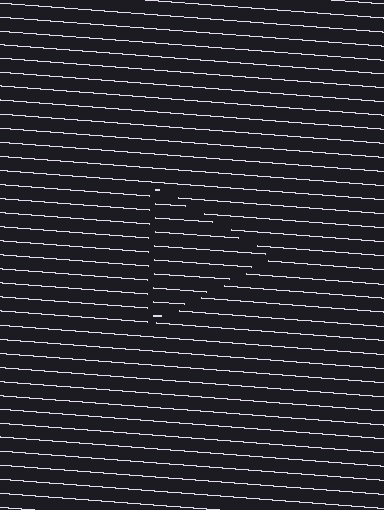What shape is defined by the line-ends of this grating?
An illusory triangle. The interior of the shape contains the same grating, shifted by half a period — the contour is defined by the phase discontinuity where line-ends from the inner and outer gratings abut.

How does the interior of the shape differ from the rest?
The interior of the shape contains the same grating, shifted by half a period — the contour is defined by the phase discontinuity where line-ends from the inner and outer gratings abut.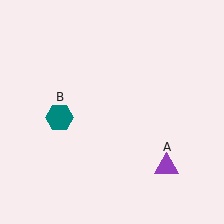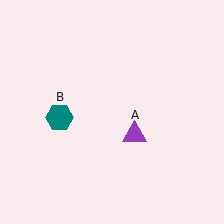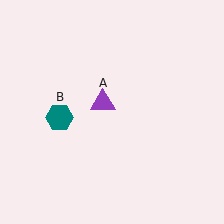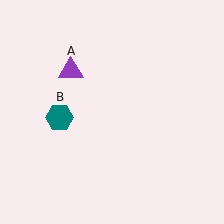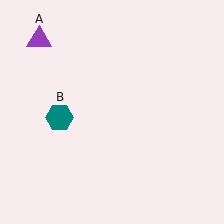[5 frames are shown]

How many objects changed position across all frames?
1 object changed position: purple triangle (object A).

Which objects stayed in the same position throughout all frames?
Teal hexagon (object B) remained stationary.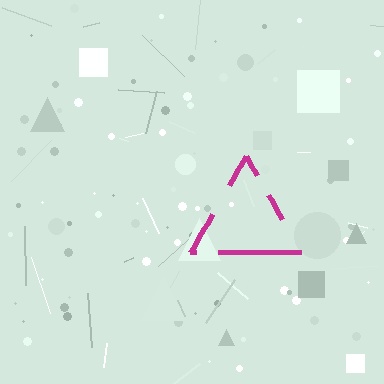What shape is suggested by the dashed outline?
The dashed outline suggests a triangle.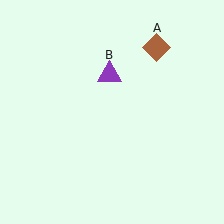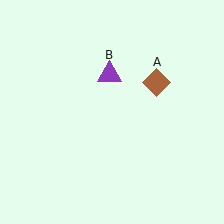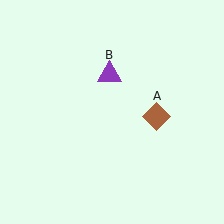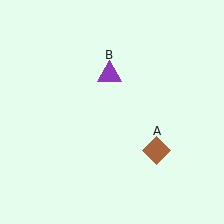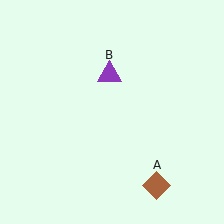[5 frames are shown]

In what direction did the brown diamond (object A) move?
The brown diamond (object A) moved down.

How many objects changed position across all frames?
1 object changed position: brown diamond (object A).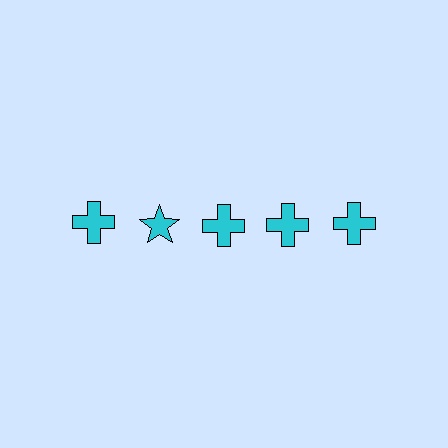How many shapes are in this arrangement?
There are 5 shapes arranged in a grid pattern.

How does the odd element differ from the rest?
It has a different shape: star instead of cross.